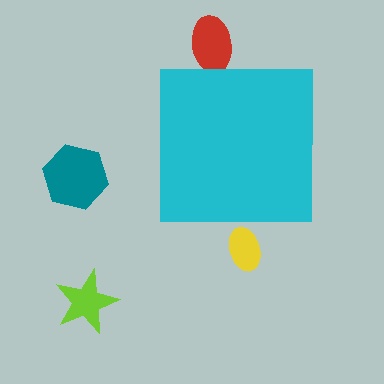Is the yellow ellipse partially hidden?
Yes, the yellow ellipse is partially hidden behind the cyan square.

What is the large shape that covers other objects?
A cyan square.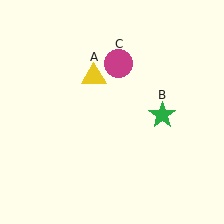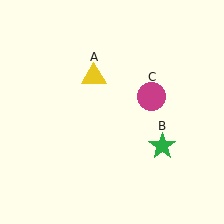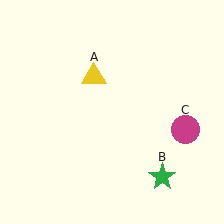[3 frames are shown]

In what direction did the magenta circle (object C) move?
The magenta circle (object C) moved down and to the right.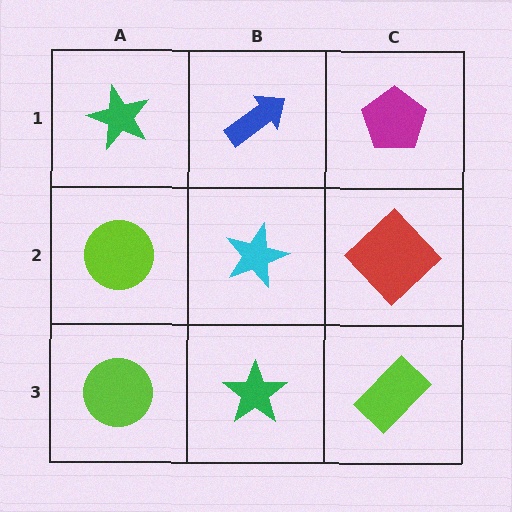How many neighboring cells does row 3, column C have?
2.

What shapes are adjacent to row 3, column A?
A lime circle (row 2, column A), a green star (row 3, column B).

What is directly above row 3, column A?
A lime circle.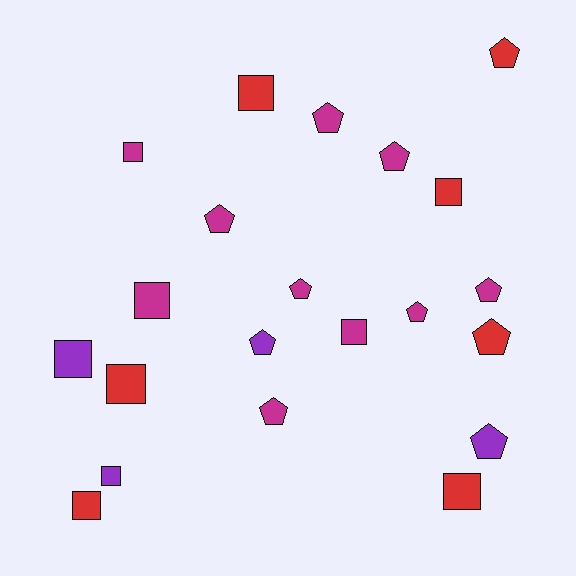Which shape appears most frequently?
Pentagon, with 11 objects.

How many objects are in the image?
There are 21 objects.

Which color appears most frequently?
Magenta, with 10 objects.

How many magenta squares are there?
There are 3 magenta squares.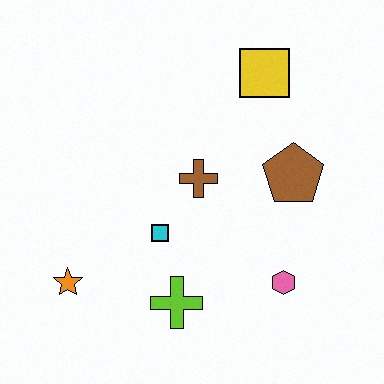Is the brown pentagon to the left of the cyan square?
No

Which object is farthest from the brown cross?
The orange star is farthest from the brown cross.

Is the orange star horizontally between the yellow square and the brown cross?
No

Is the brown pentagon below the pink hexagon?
No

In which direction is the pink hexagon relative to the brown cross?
The pink hexagon is below the brown cross.